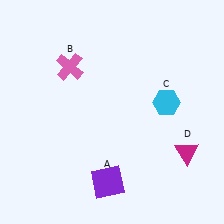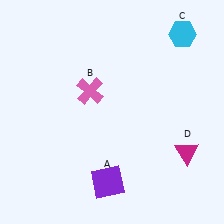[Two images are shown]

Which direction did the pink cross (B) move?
The pink cross (B) moved down.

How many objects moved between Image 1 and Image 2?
2 objects moved between the two images.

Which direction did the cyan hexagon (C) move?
The cyan hexagon (C) moved up.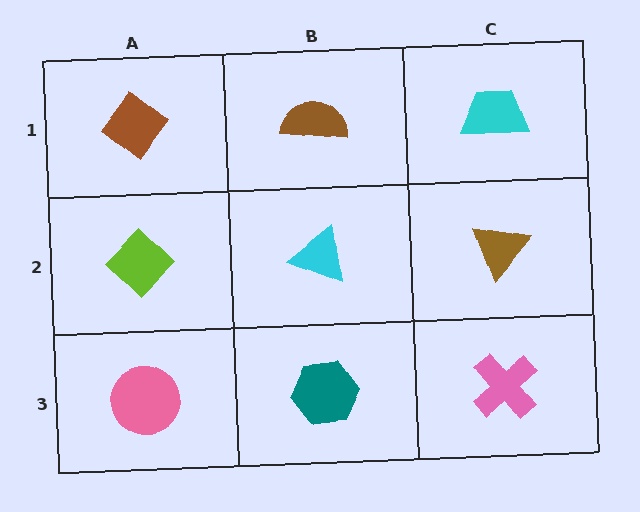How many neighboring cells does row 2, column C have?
3.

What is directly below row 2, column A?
A pink circle.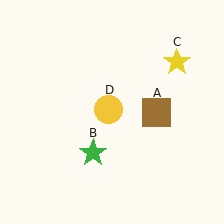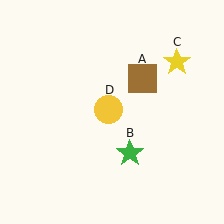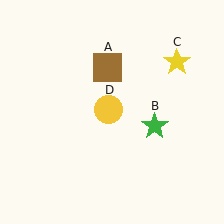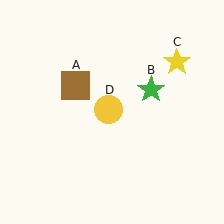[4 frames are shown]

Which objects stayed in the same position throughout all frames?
Yellow star (object C) and yellow circle (object D) remained stationary.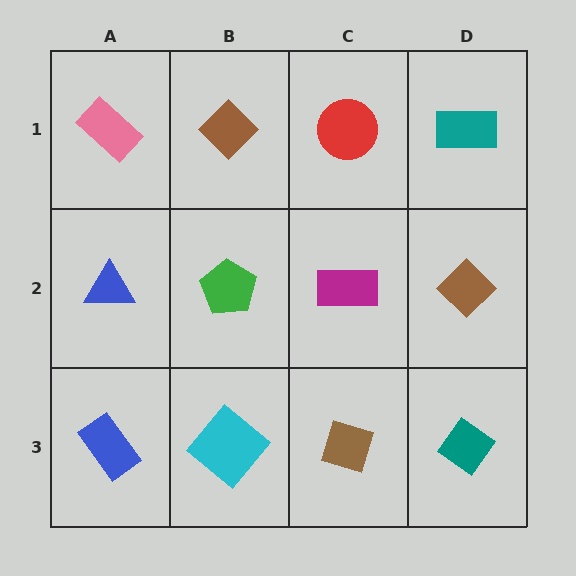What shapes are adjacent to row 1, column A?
A blue triangle (row 2, column A), a brown diamond (row 1, column B).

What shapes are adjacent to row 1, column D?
A brown diamond (row 2, column D), a red circle (row 1, column C).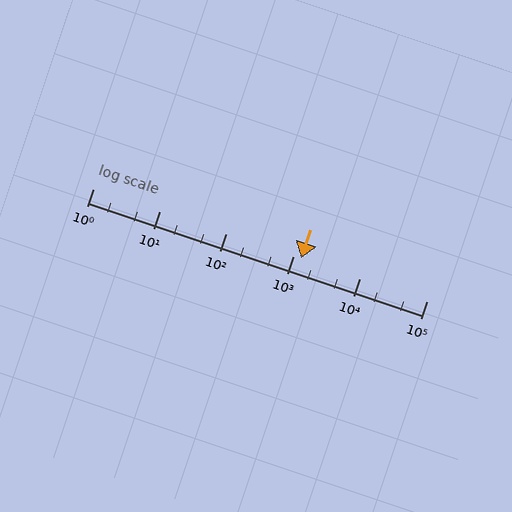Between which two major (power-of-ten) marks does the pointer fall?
The pointer is between 1000 and 10000.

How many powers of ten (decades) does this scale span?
The scale spans 5 decades, from 1 to 100000.